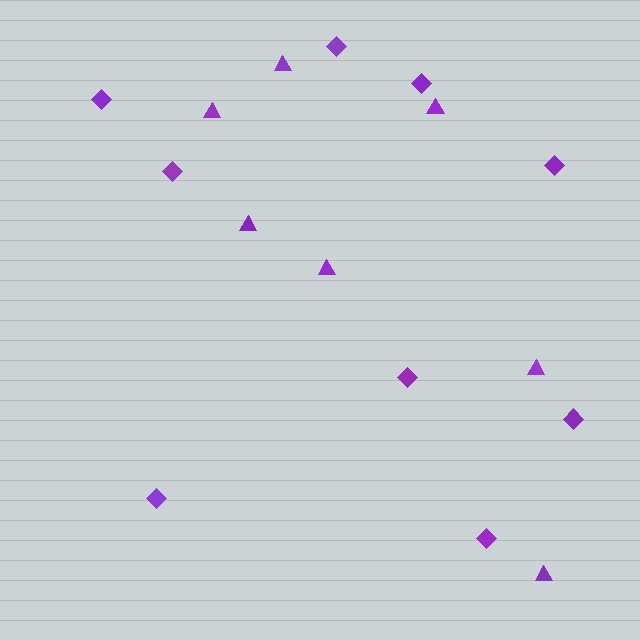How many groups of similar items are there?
There are 2 groups: one group of triangles (7) and one group of diamonds (9).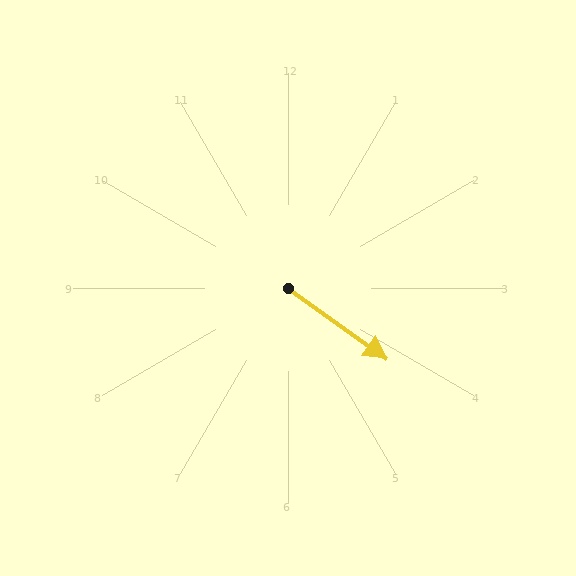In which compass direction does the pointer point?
Southeast.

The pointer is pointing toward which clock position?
Roughly 4 o'clock.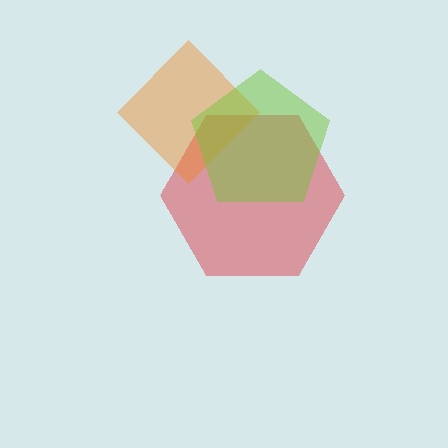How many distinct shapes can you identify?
There are 3 distinct shapes: a red hexagon, an orange diamond, a lime pentagon.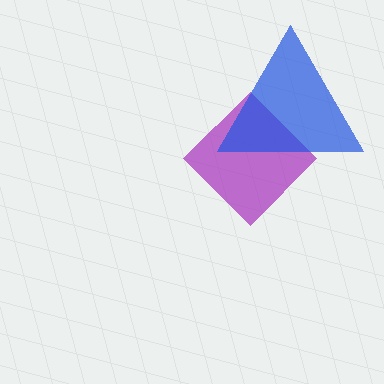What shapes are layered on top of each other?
The layered shapes are: a purple diamond, a blue triangle.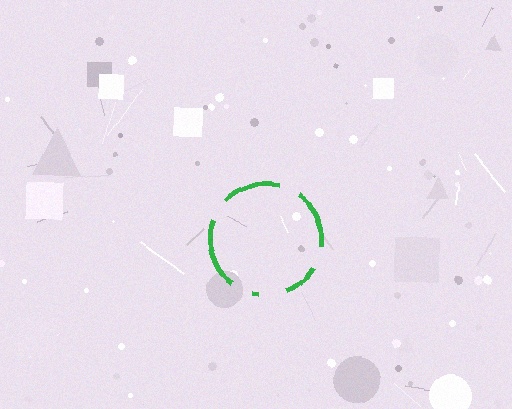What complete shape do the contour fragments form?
The contour fragments form a circle.